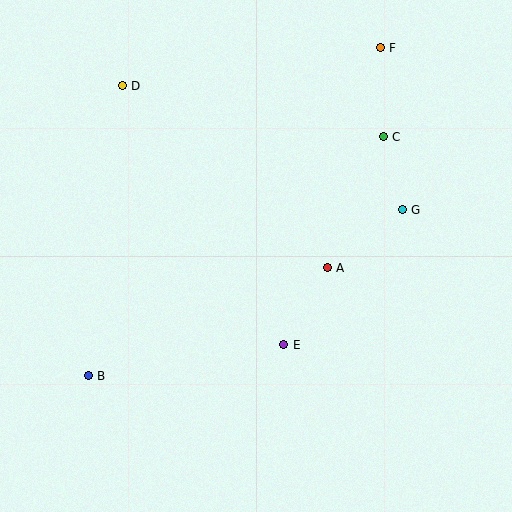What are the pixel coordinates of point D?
Point D is at (122, 86).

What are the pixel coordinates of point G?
Point G is at (402, 210).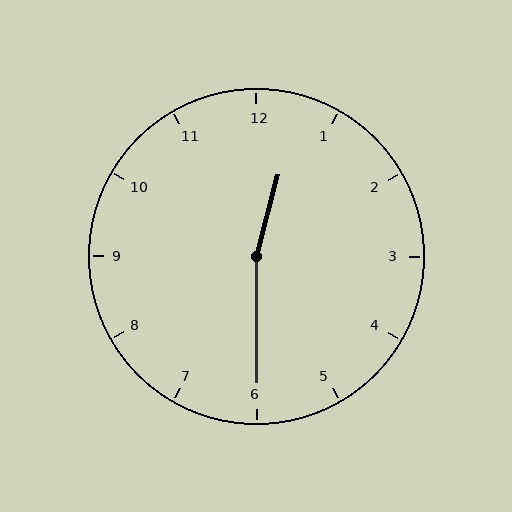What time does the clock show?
12:30.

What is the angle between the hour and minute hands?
Approximately 165 degrees.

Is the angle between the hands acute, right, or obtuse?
It is obtuse.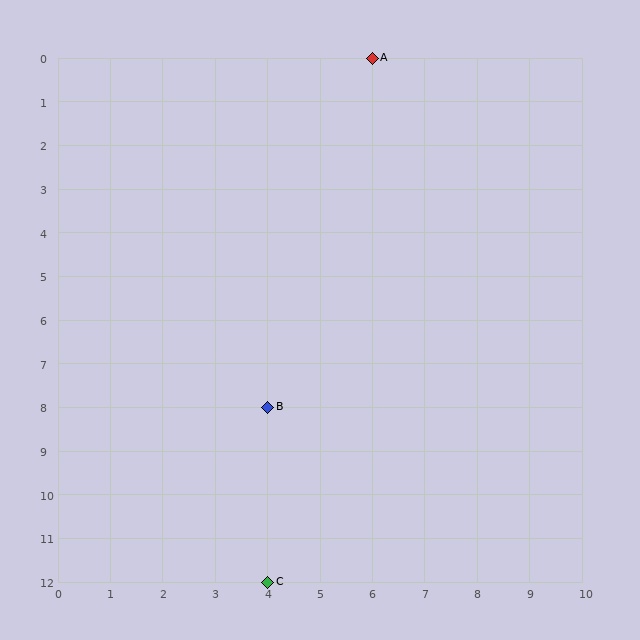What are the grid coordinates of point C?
Point C is at grid coordinates (4, 12).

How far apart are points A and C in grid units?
Points A and C are 2 columns and 12 rows apart (about 12.2 grid units diagonally).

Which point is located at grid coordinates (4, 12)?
Point C is at (4, 12).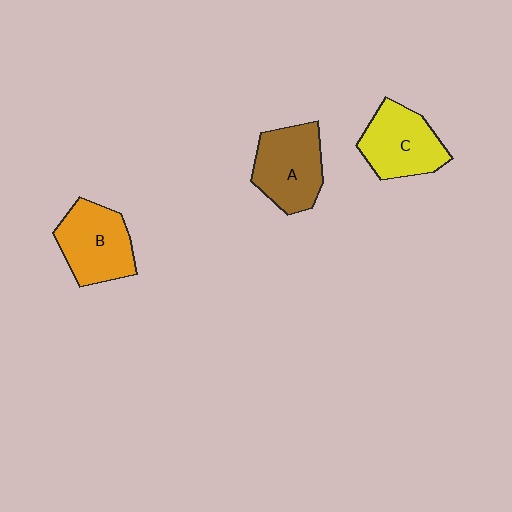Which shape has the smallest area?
Shape C (yellow).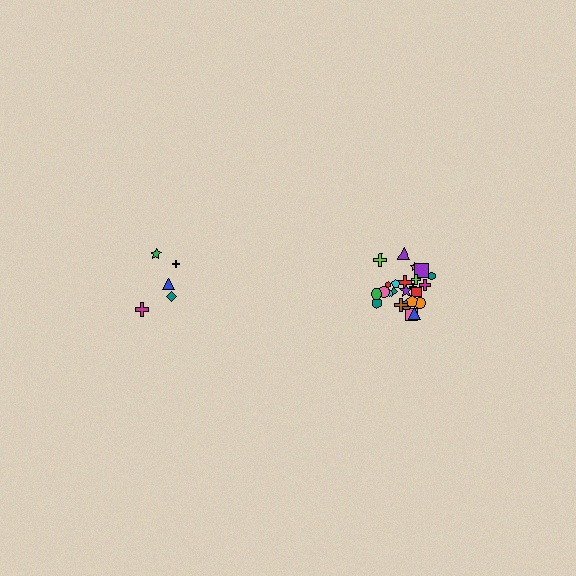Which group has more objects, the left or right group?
The right group.